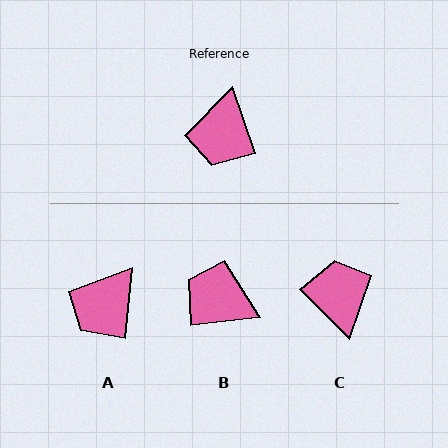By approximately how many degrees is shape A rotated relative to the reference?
Approximately 25 degrees clockwise.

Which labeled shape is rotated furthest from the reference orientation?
C, about 155 degrees away.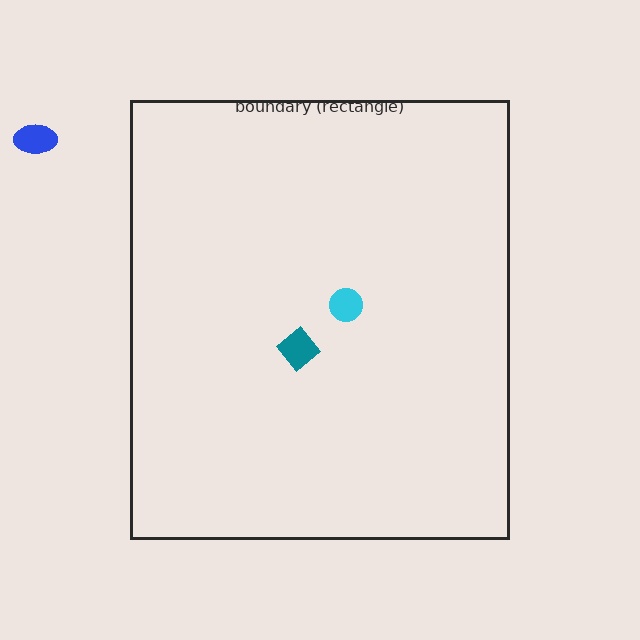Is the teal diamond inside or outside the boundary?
Inside.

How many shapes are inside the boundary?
2 inside, 1 outside.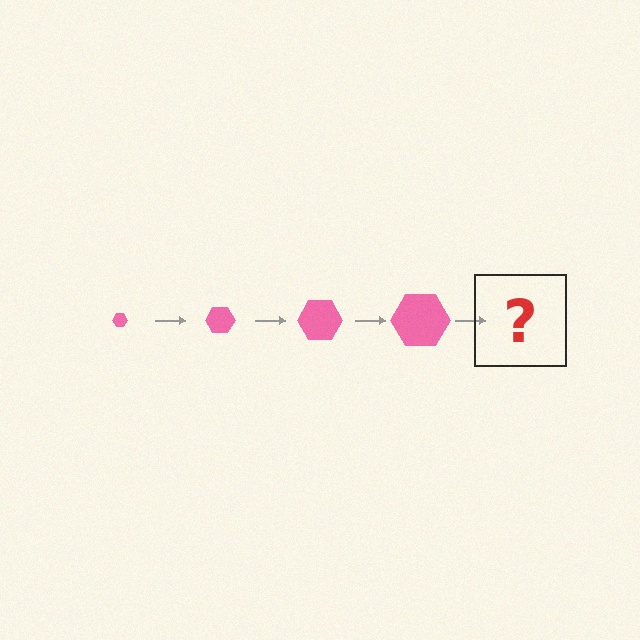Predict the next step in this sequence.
The next step is a pink hexagon, larger than the previous one.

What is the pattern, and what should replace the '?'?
The pattern is that the hexagon gets progressively larger each step. The '?' should be a pink hexagon, larger than the previous one.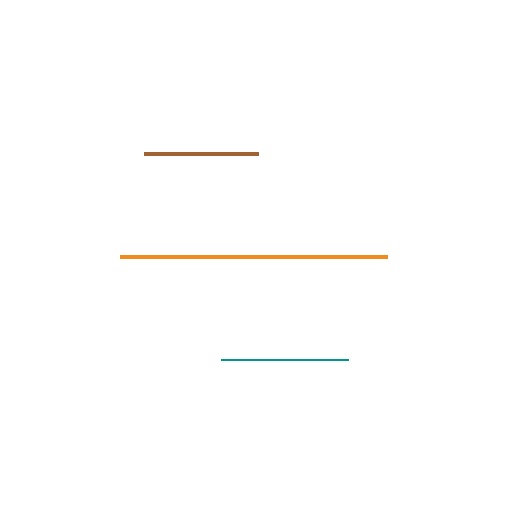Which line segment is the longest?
The orange line is the longest at approximately 267 pixels.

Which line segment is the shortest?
The brown line is the shortest at approximately 113 pixels.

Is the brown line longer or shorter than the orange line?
The orange line is longer than the brown line.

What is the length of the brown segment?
The brown segment is approximately 113 pixels long.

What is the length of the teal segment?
The teal segment is approximately 127 pixels long.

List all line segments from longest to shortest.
From longest to shortest: orange, teal, brown.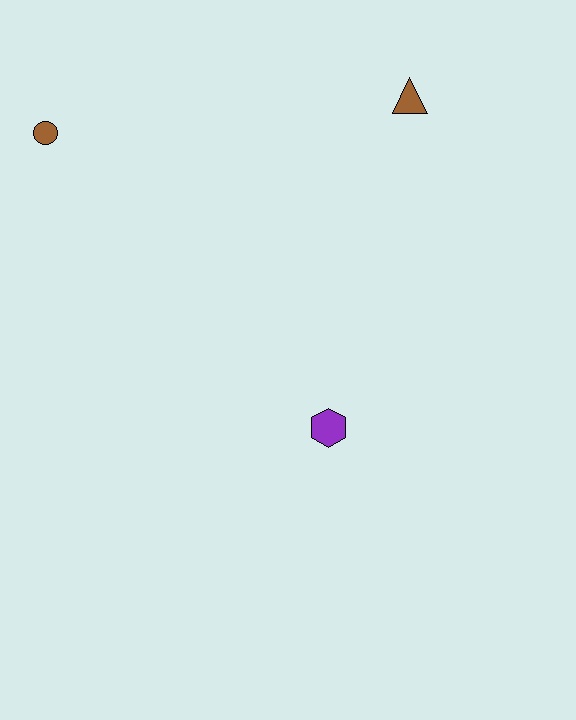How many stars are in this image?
There are no stars.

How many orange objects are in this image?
There are no orange objects.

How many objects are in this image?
There are 3 objects.